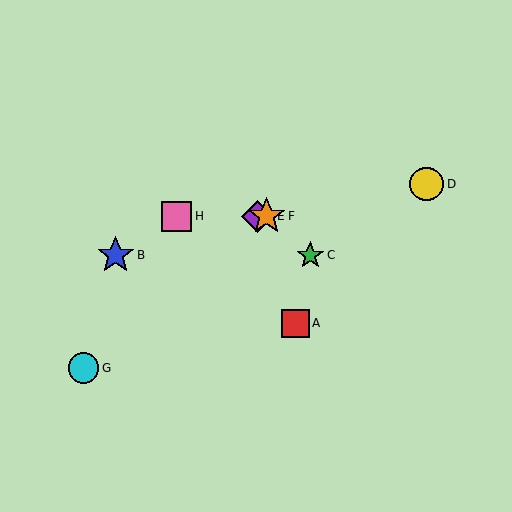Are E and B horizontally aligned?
No, E is at y≈216 and B is at y≈255.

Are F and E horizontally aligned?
Yes, both are at y≈216.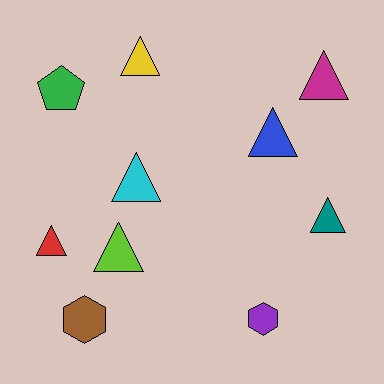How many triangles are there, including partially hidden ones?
There are 7 triangles.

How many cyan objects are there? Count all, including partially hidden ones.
There is 1 cyan object.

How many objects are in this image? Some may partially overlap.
There are 10 objects.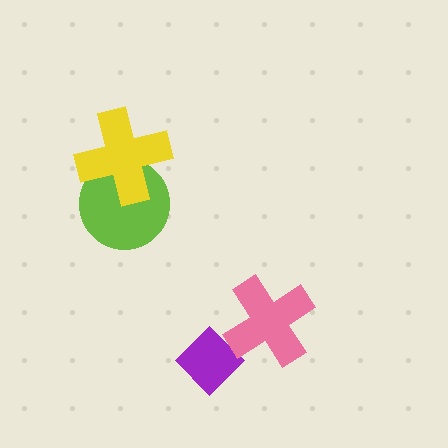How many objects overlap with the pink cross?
1 object overlaps with the pink cross.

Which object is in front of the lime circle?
The yellow cross is in front of the lime circle.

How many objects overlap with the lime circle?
1 object overlaps with the lime circle.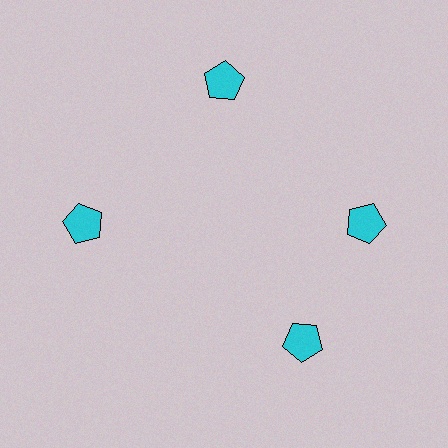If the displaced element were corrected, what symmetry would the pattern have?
It would have 4-fold rotational symmetry — the pattern would map onto itself every 90 degrees.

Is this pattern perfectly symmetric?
No. The 4 cyan pentagons are arranged in a ring, but one element near the 6 o'clock position is rotated out of alignment along the ring, breaking the 4-fold rotational symmetry.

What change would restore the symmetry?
The symmetry would be restored by rotating it back into even spacing with its neighbors so that all 4 pentagons sit at equal angles and equal distance from the center.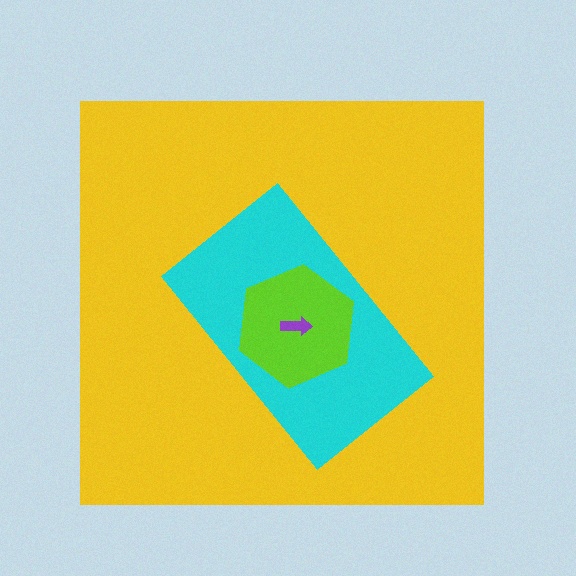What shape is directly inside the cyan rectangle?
The lime hexagon.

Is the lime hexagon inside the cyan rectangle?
Yes.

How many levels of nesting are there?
4.